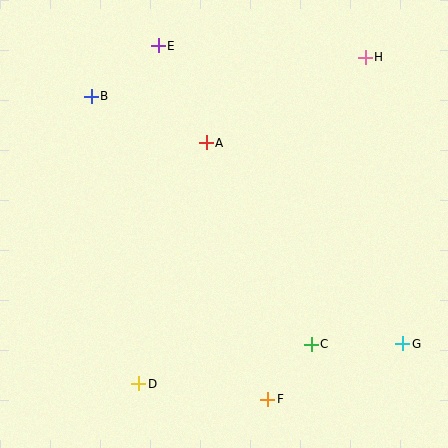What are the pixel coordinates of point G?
Point G is at (403, 344).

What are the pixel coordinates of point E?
Point E is at (158, 46).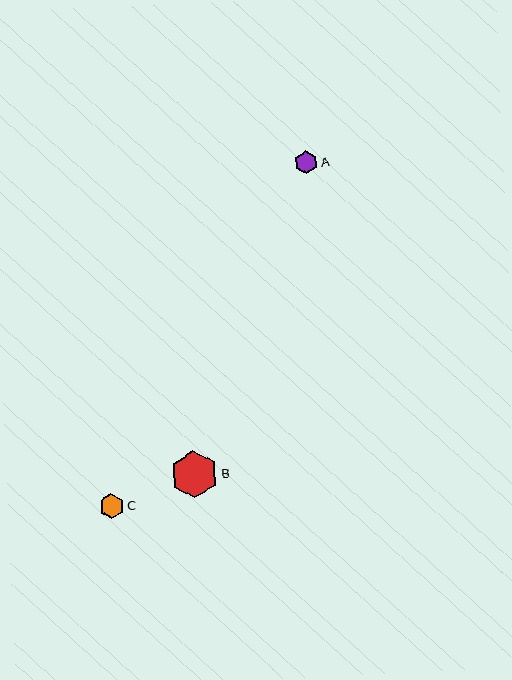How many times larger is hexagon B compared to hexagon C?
Hexagon B is approximately 2.0 times the size of hexagon C.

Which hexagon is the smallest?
Hexagon A is the smallest with a size of approximately 23 pixels.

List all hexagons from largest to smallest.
From largest to smallest: B, C, A.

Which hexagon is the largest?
Hexagon B is the largest with a size of approximately 48 pixels.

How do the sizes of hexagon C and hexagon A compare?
Hexagon C and hexagon A are approximately the same size.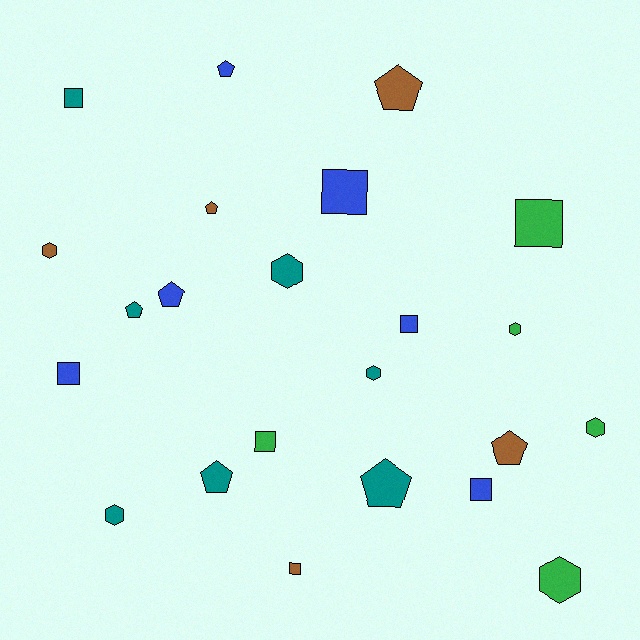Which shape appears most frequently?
Square, with 8 objects.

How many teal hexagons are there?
There are 3 teal hexagons.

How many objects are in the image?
There are 23 objects.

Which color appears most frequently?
Teal, with 7 objects.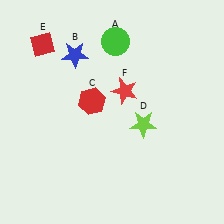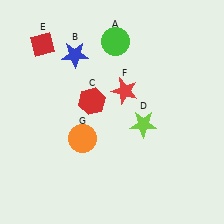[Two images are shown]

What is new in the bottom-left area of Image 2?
An orange circle (G) was added in the bottom-left area of Image 2.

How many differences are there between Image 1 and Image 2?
There is 1 difference between the two images.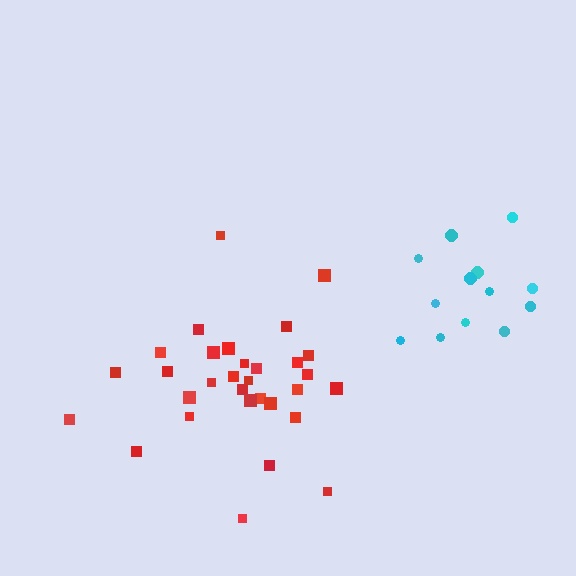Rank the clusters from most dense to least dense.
red, cyan.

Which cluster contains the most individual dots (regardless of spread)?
Red (31).